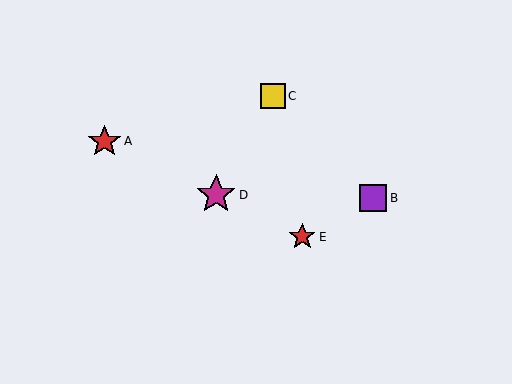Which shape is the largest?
The magenta star (labeled D) is the largest.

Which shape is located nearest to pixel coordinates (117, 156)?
The red star (labeled A) at (105, 141) is nearest to that location.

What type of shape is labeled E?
Shape E is a red star.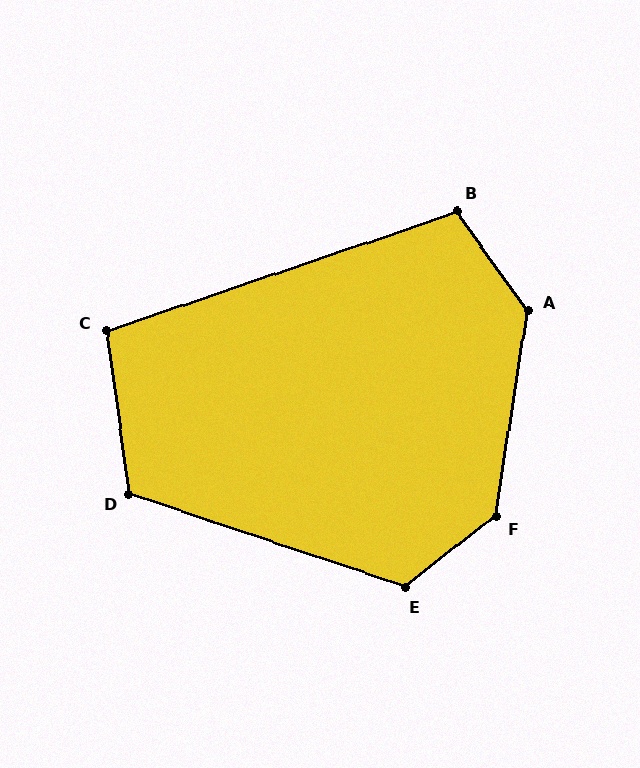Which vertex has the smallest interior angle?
C, at approximately 101 degrees.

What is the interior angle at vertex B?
Approximately 107 degrees (obtuse).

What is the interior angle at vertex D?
Approximately 117 degrees (obtuse).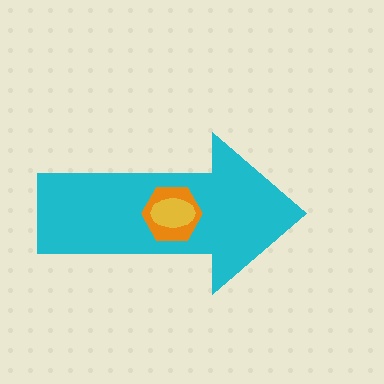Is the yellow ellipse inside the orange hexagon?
Yes.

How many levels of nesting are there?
3.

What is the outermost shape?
The cyan arrow.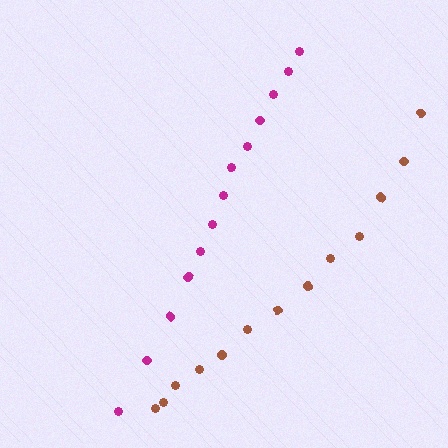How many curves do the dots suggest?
There are 2 distinct paths.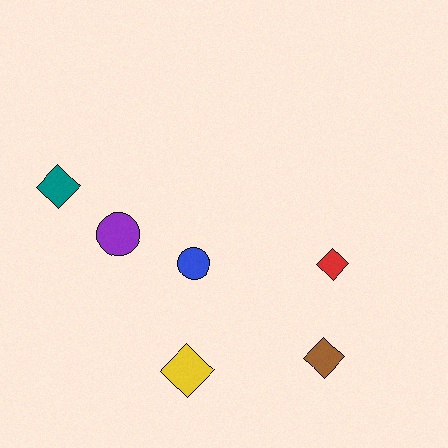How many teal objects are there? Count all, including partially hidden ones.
There is 1 teal object.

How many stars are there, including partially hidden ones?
There are no stars.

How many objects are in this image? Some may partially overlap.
There are 6 objects.